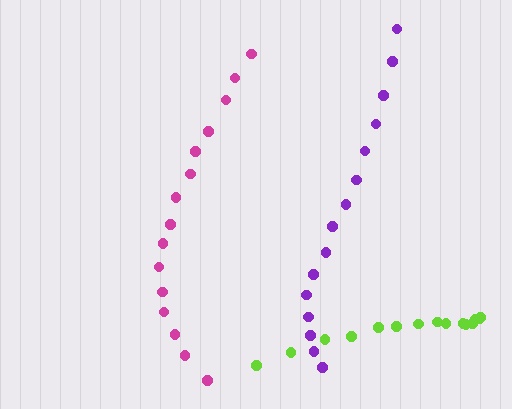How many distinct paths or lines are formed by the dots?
There are 3 distinct paths.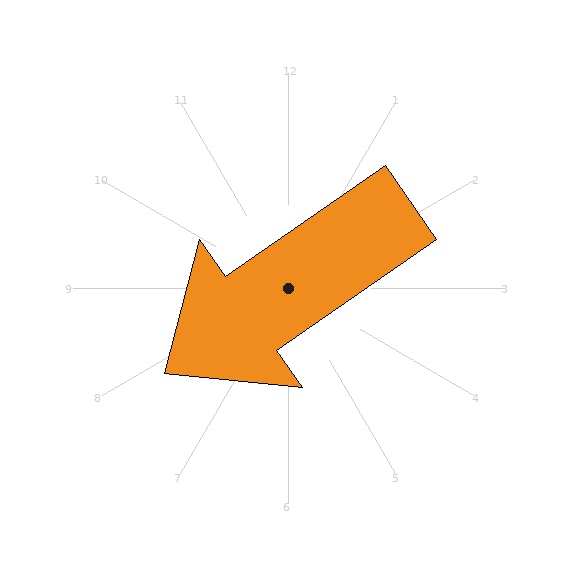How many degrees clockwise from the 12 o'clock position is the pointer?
Approximately 235 degrees.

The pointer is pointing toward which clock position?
Roughly 8 o'clock.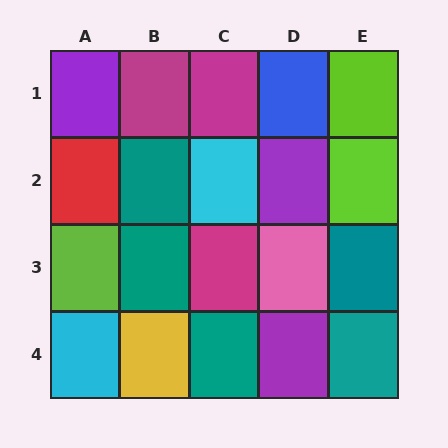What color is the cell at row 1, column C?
Magenta.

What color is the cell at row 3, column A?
Lime.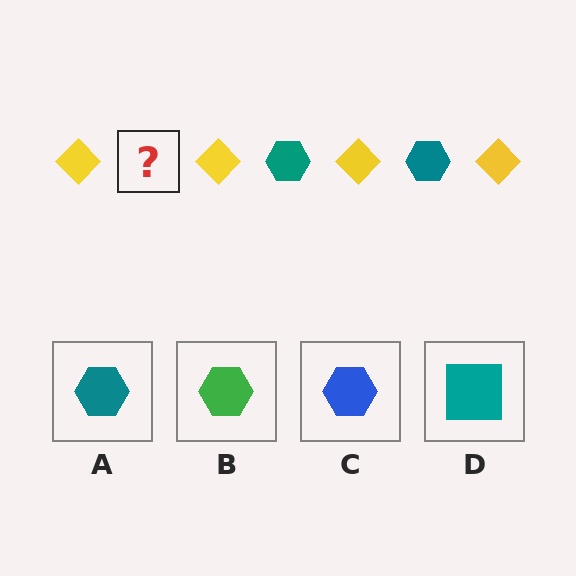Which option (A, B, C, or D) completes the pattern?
A.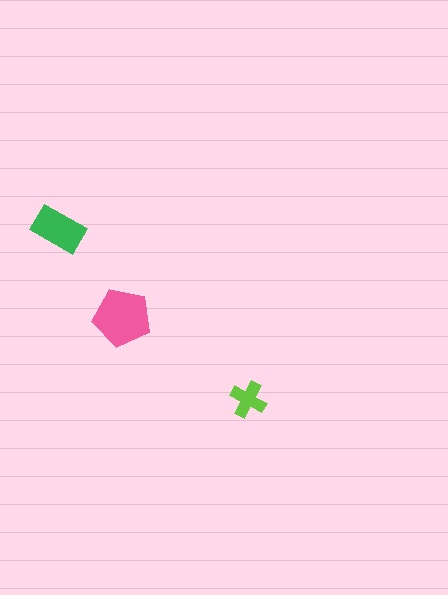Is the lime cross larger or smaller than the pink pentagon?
Smaller.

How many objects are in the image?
There are 3 objects in the image.